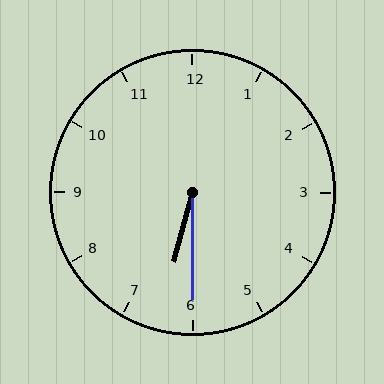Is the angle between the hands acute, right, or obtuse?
It is acute.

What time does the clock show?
6:30.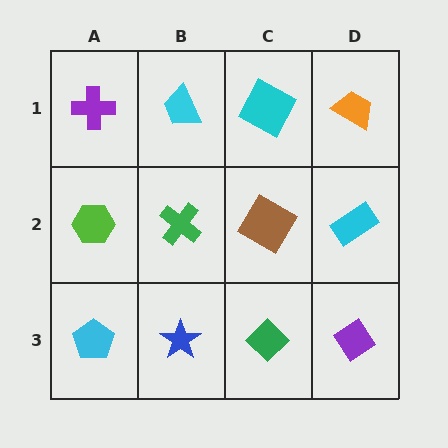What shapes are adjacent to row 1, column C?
A brown diamond (row 2, column C), a cyan trapezoid (row 1, column B), an orange trapezoid (row 1, column D).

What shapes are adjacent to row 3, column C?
A brown diamond (row 2, column C), a blue star (row 3, column B), a purple diamond (row 3, column D).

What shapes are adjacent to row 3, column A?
A lime hexagon (row 2, column A), a blue star (row 3, column B).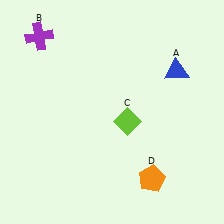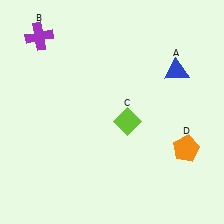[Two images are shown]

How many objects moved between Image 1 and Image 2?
1 object moved between the two images.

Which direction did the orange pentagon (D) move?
The orange pentagon (D) moved right.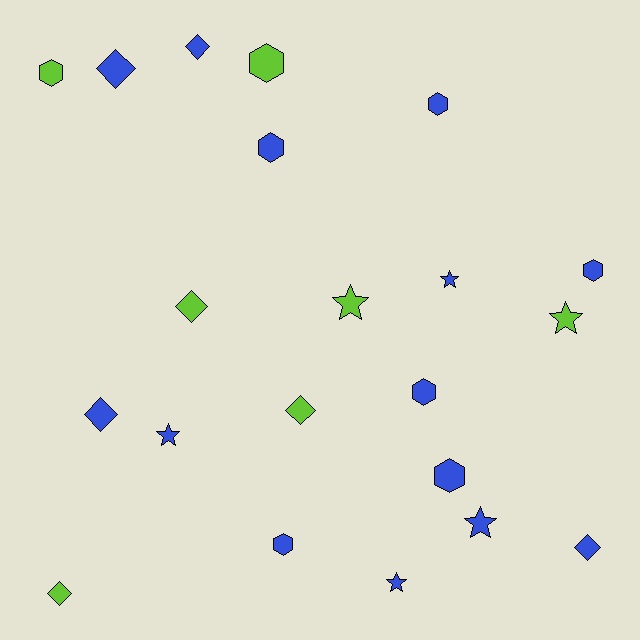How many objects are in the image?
There are 21 objects.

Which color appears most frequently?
Blue, with 14 objects.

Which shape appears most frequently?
Hexagon, with 8 objects.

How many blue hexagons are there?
There are 6 blue hexagons.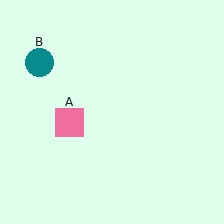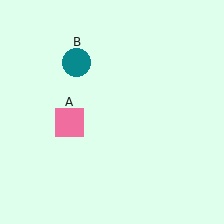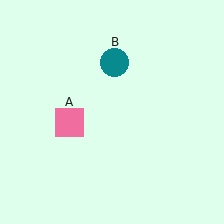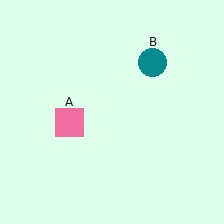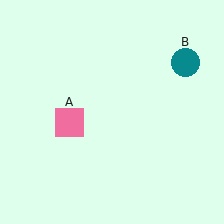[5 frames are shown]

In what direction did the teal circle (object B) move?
The teal circle (object B) moved right.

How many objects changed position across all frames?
1 object changed position: teal circle (object B).